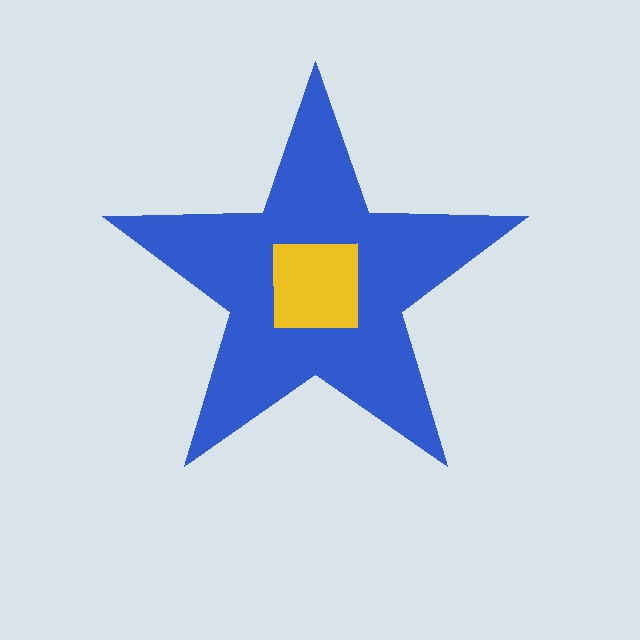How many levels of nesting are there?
2.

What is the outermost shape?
The blue star.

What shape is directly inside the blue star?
The yellow square.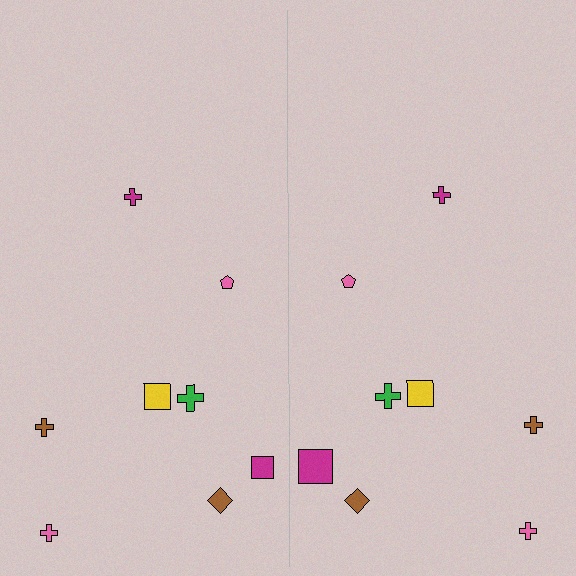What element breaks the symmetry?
The magenta square on the right side has a different size than its mirror counterpart.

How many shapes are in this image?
There are 16 shapes in this image.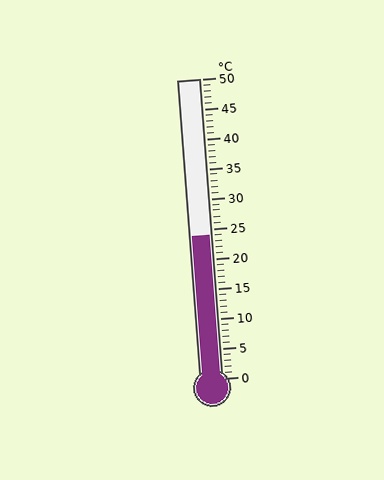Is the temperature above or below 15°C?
The temperature is above 15°C.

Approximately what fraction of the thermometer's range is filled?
The thermometer is filled to approximately 50% of its range.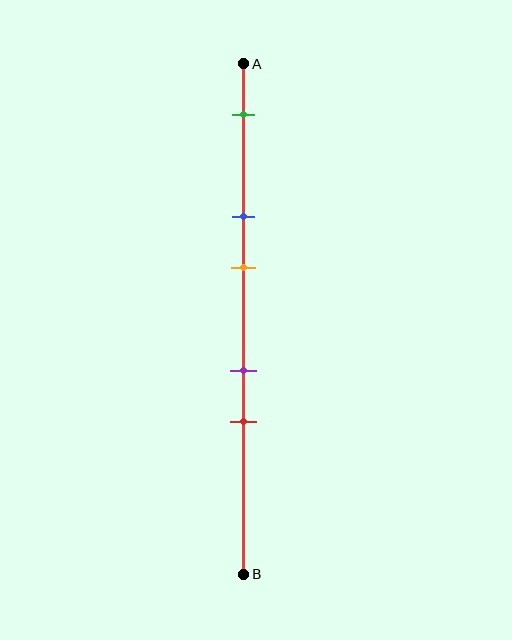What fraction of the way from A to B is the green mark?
The green mark is approximately 10% (0.1) of the way from A to B.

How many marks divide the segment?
There are 5 marks dividing the segment.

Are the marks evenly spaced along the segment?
No, the marks are not evenly spaced.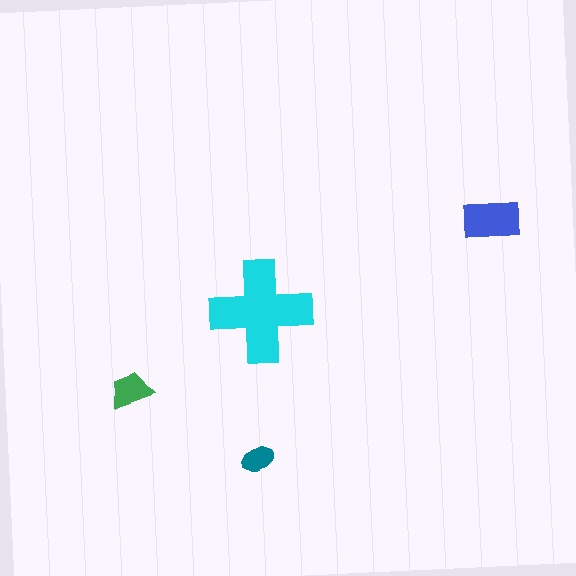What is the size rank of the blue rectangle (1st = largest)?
2nd.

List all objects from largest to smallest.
The cyan cross, the blue rectangle, the green trapezoid, the teal ellipse.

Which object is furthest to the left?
The green trapezoid is leftmost.